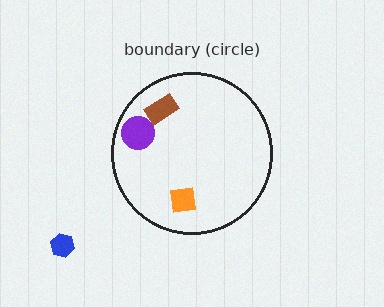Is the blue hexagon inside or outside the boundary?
Outside.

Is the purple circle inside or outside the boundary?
Inside.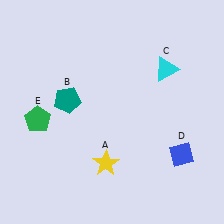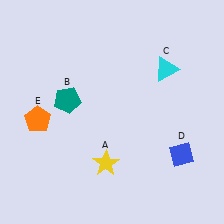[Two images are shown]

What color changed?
The pentagon (E) changed from green in Image 1 to orange in Image 2.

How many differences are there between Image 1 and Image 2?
There is 1 difference between the two images.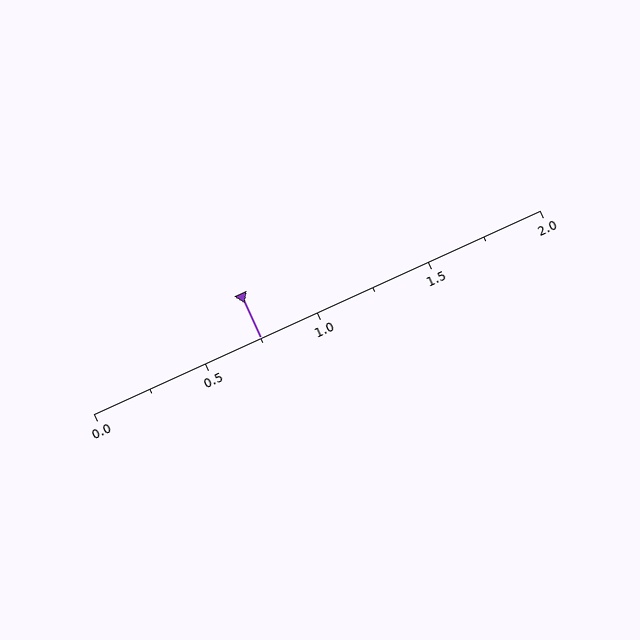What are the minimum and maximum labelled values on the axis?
The axis runs from 0.0 to 2.0.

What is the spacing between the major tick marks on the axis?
The major ticks are spaced 0.5 apart.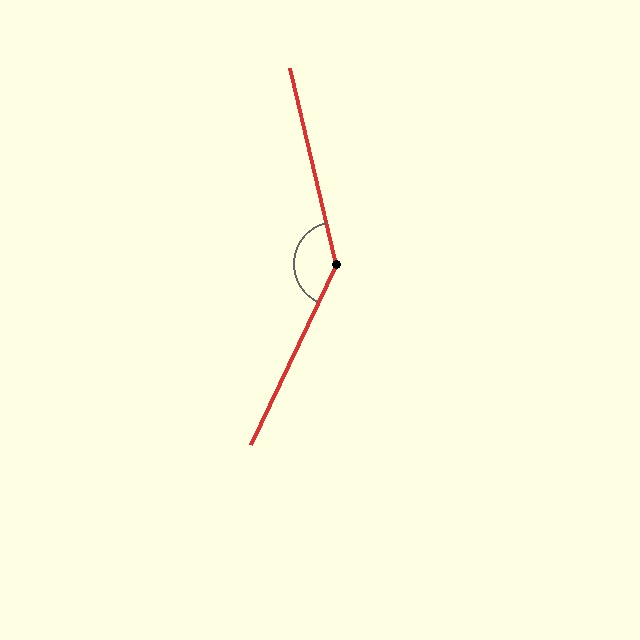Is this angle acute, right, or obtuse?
It is obtuse.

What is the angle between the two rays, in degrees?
Approximately 141 degrees.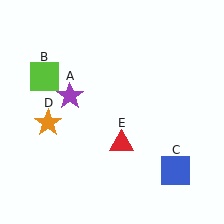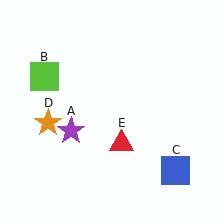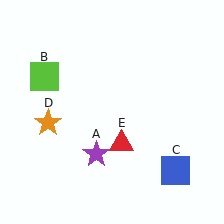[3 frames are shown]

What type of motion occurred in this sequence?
The purple star (object A) rotated counterclockwise around the center of the scene.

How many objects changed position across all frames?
1 object changed position: purple star (object A).